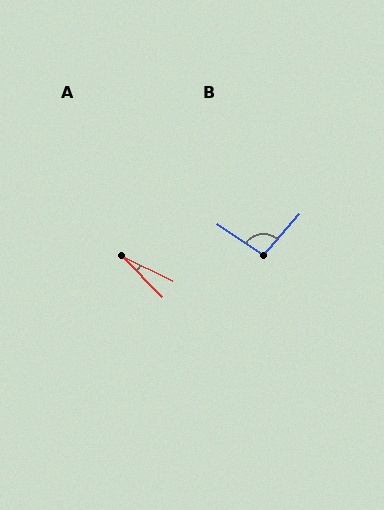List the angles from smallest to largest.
A (19°), B (97°).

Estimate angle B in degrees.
Approximately 97 degrees.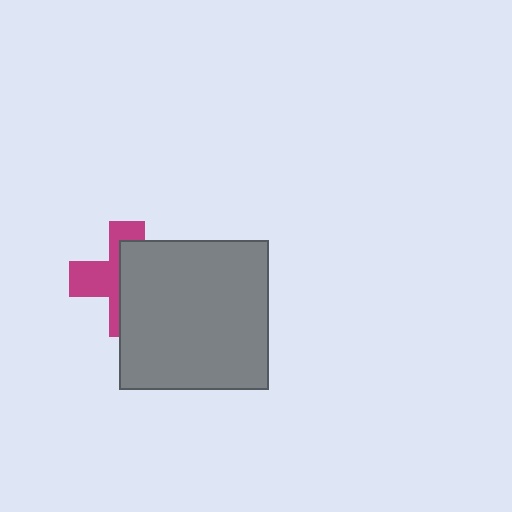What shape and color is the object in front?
The object in front is a gray square.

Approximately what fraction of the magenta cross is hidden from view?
Roughly 57% of the magenta cross is hidden behind the gray square.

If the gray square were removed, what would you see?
You would see the complete magenta cross.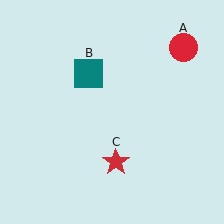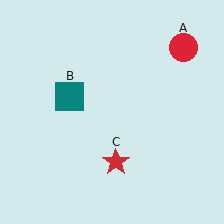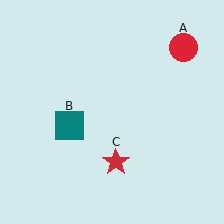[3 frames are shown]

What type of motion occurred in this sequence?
The teal square (object B) rotated counterclockwise around the center of the scene.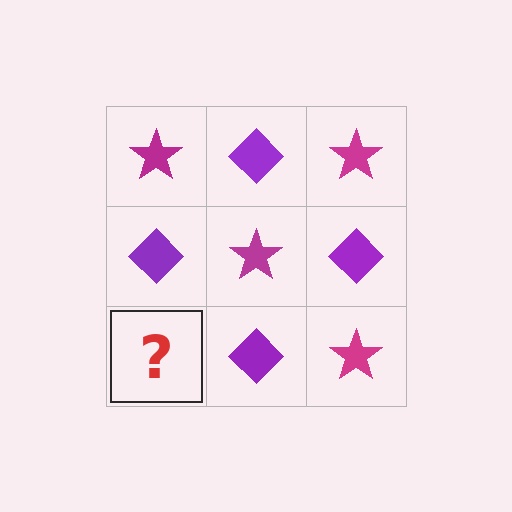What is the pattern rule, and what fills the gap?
The rule is that it alternates magenta star and purple diamond in a checkerboard pattern. The gap should be filled with a magenta star.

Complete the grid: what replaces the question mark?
The question mark should be replaced with a magenta star.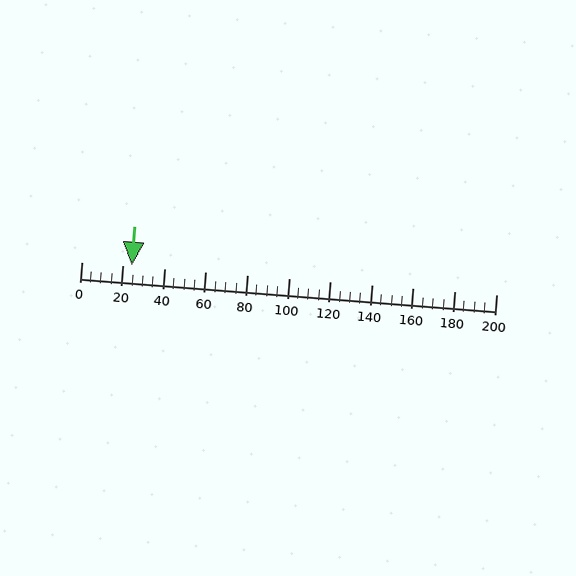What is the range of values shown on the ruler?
The ruler shows values from 0 to 200.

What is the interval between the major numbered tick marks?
The major tick marks are spaced 20 units apart.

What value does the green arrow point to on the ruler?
The green arrow points to approximately 24.